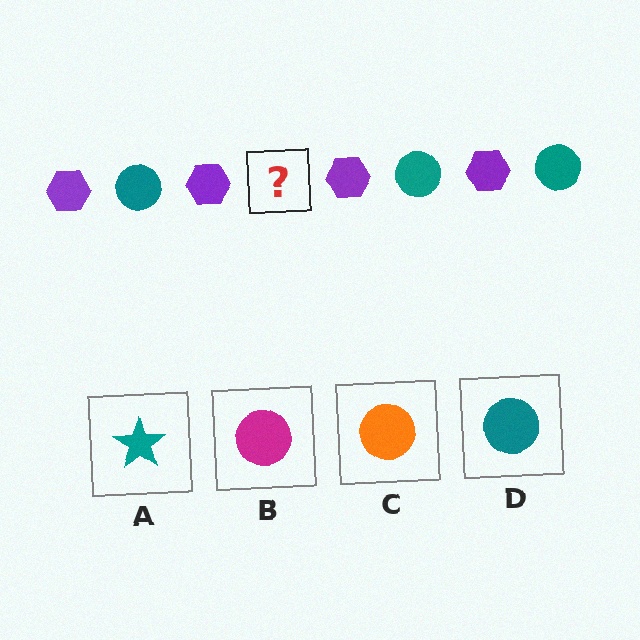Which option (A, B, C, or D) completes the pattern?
D.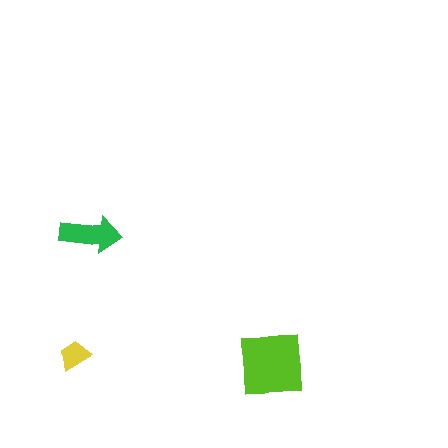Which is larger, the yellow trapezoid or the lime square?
The lime square.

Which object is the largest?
The lime square.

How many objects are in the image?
There are 3 objects in the image.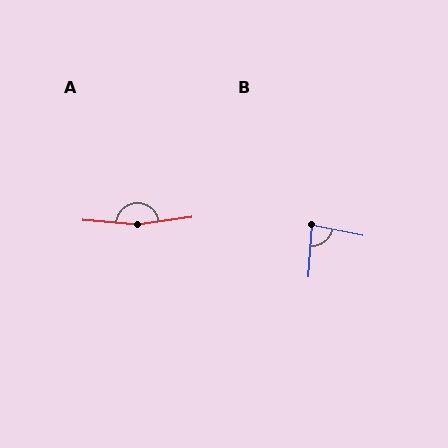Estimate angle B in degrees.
Approximately 82 degrees.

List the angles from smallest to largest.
B (82°), A (168°).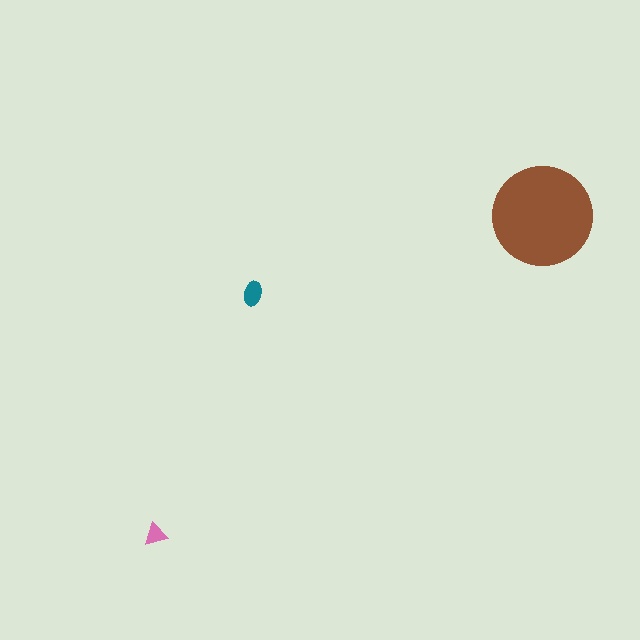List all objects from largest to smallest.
The brown circle, the teal ellipse, the pink triangle.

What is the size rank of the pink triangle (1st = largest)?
3rd.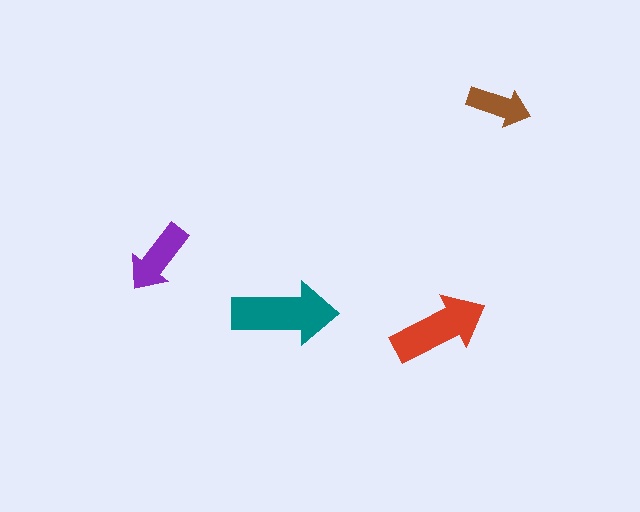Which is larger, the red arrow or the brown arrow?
The red one.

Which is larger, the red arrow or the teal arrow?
The teal one.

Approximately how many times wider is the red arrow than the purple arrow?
About 1.5 times wider.